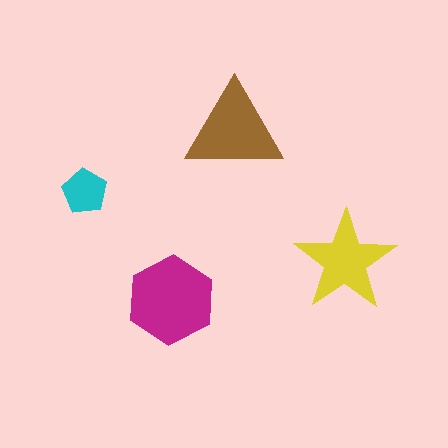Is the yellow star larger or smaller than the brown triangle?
Smaller.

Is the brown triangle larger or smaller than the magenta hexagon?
Smaller.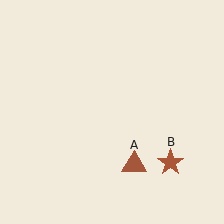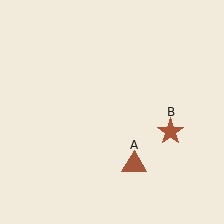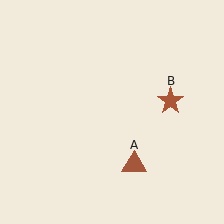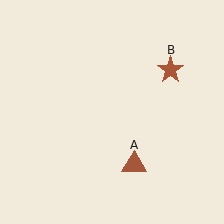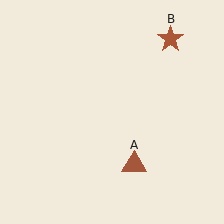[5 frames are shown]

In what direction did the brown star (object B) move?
The brown star (object B) moved up.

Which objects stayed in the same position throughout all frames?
Brown triangle (object A) remained stationary.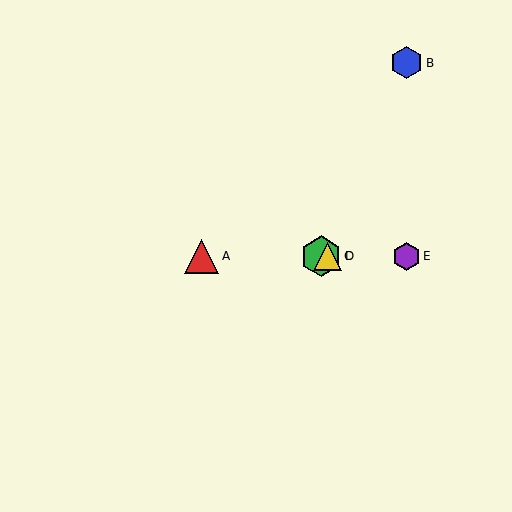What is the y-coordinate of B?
Object B is at y≈63.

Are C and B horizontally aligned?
No, C is at y≈256 and B is at y≈63.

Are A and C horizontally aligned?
Yes, both are at y≈256.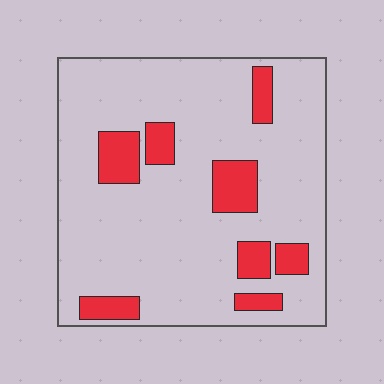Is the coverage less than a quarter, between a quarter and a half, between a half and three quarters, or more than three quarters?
Less than a quarter.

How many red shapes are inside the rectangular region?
8.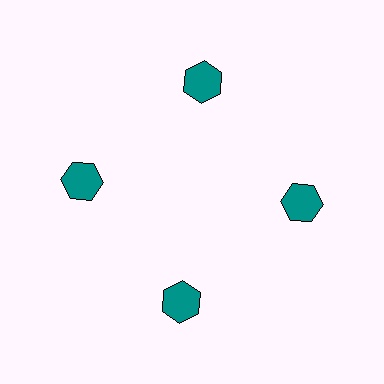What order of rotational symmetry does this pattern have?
This pattern has 4-fold rotational symmetry.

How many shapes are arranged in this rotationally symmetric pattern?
There are 4 shapes, arranged in 4 groups of 1.